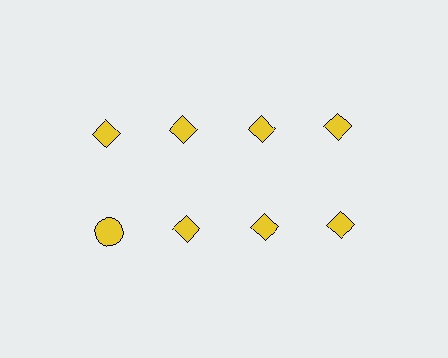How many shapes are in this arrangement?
There are 8 shapes arranged in a grid pattern.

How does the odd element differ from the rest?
It has a different shape: circle instead of diamond.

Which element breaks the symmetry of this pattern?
The yellow circle in the second row, leftmost column breaks the symmetry. All other shapes are yellow diamonds.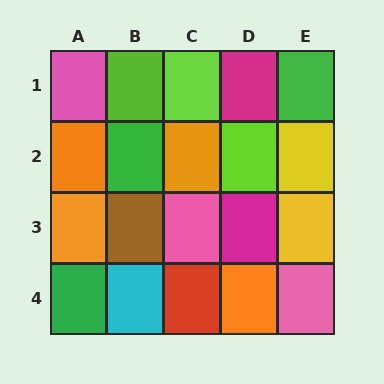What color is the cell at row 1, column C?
Lime.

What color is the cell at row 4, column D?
Orange.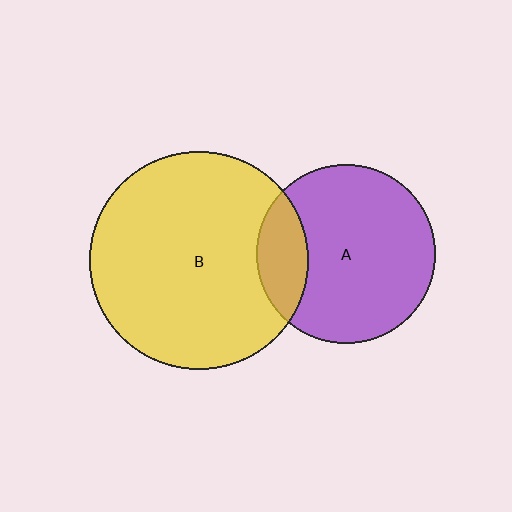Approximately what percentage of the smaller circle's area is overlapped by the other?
Approximately 20%.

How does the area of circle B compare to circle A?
Approximately 1.5 times.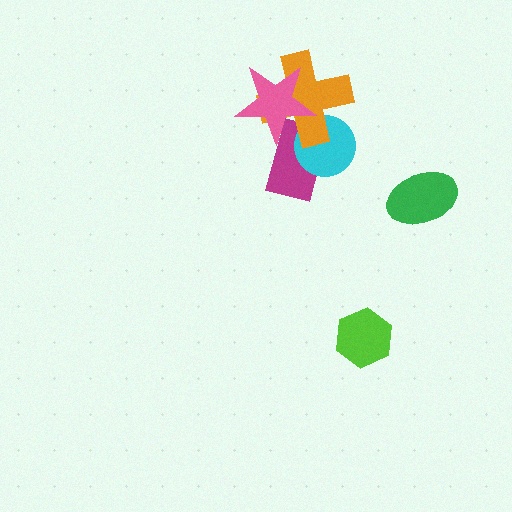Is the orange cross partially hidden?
Yes, it is partially covered by another shape.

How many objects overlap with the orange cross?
3 objects overlap with the orange cross.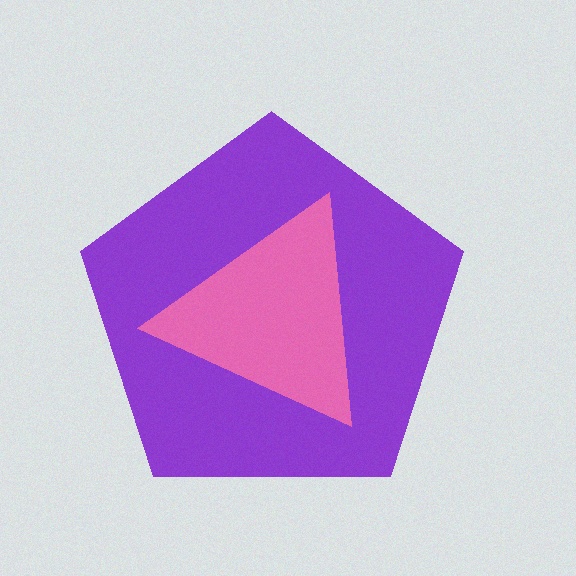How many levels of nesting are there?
2.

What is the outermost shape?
The purple pentagon.